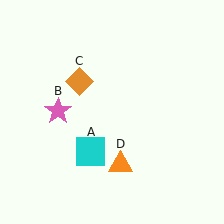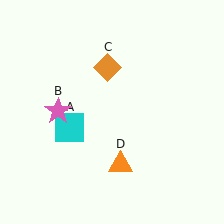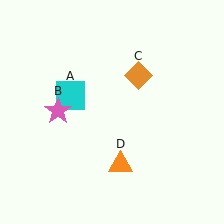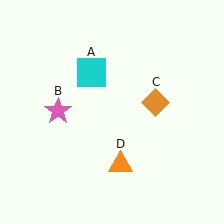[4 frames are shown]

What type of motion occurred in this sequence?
The cyan square (object A), orange diamond (object C) rotated clockwise around the center of the scene.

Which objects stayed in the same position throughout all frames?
Pink star (object B) and orange triangle (object D) remained stationary.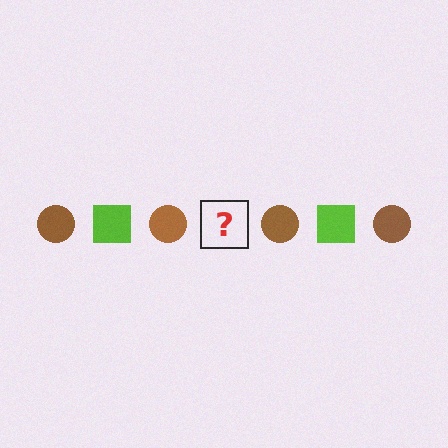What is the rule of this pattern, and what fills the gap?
The rule is that the pattern alternates between brown circle and lime square. The gap should be filled with a lime square.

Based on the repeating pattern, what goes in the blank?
The blank should be a lime square.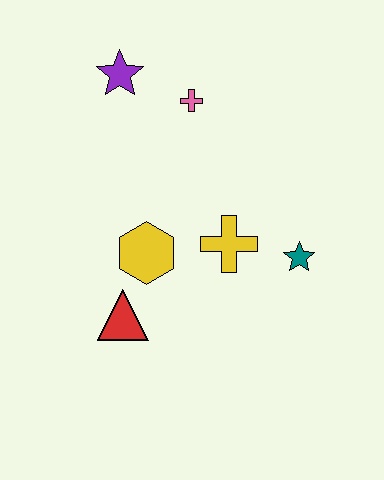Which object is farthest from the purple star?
The teal star is farthest from the purple star.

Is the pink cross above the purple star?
No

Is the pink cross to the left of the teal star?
Yes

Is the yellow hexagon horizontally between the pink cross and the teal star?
No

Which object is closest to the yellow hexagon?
The red triangle is closest to the yellow hexagon.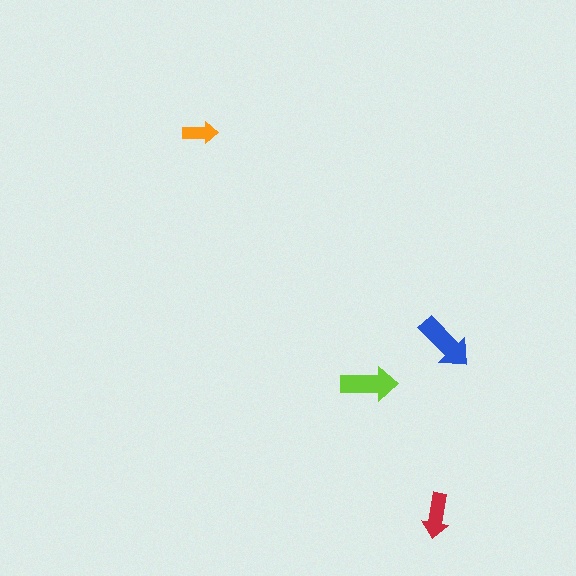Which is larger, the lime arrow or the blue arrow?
The blue one.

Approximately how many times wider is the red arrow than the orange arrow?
About 1.5 times wider.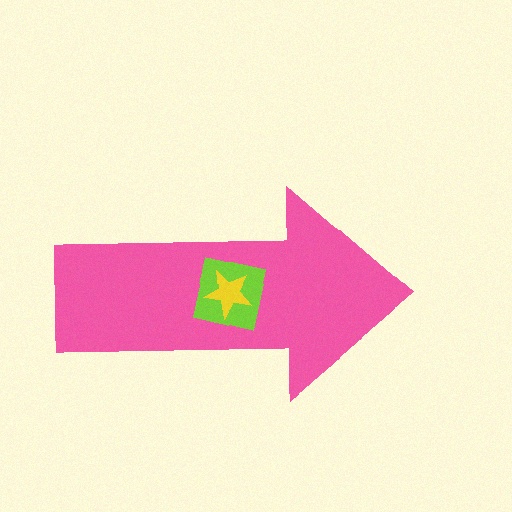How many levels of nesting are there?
3.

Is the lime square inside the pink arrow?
Yes.